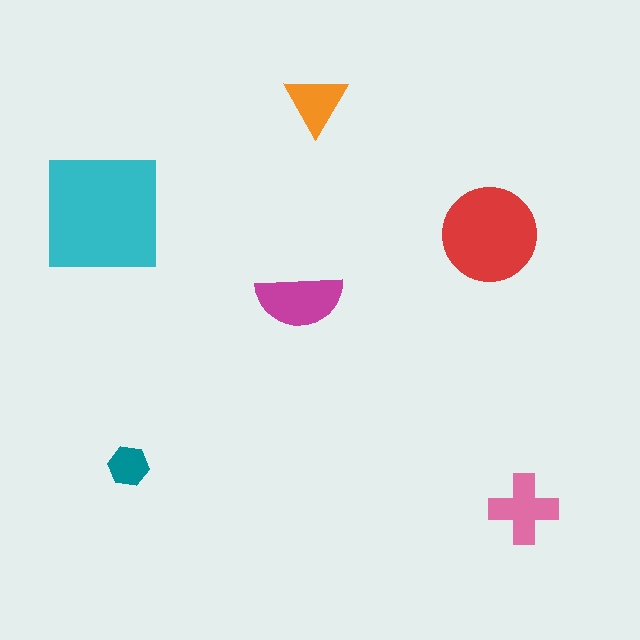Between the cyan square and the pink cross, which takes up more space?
The cyan square.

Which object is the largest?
The cyan square.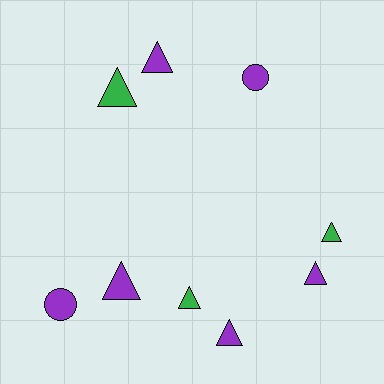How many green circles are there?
There are no green circles.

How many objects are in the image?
There are 9 objects.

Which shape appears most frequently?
Triangle, with 7 objects.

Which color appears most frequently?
Purple, with 6 objects.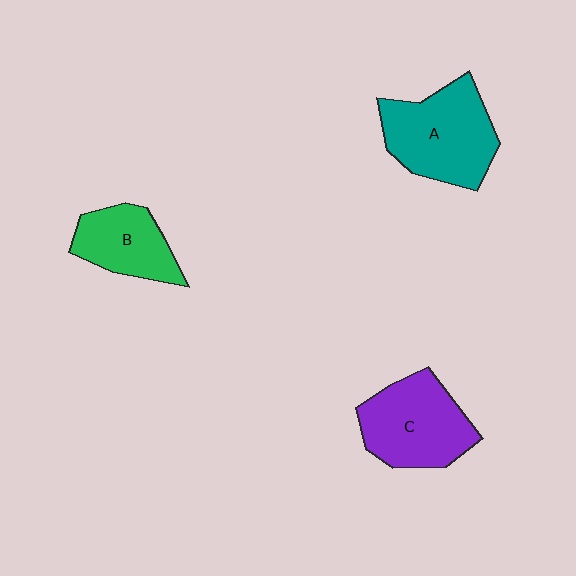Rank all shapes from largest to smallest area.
From largest to smallest: A (teal), C (purple), B (green).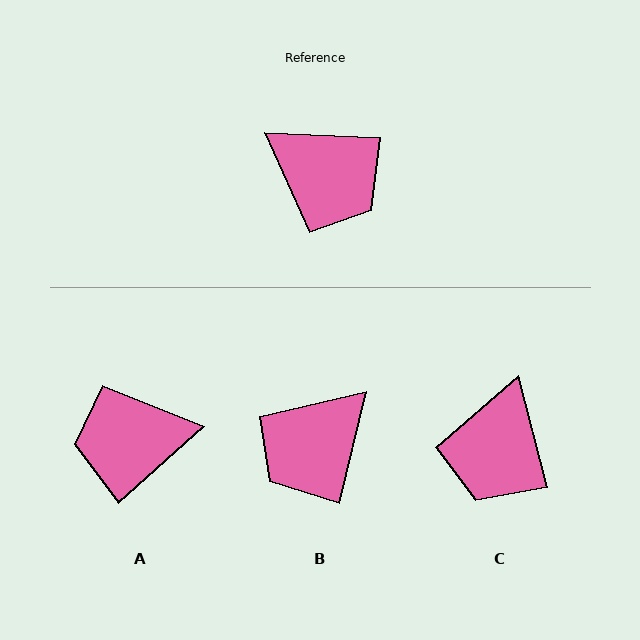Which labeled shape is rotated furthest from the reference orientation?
A, about 136 degrees away.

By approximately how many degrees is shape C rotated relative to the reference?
Approximately 73 degrees clockwise.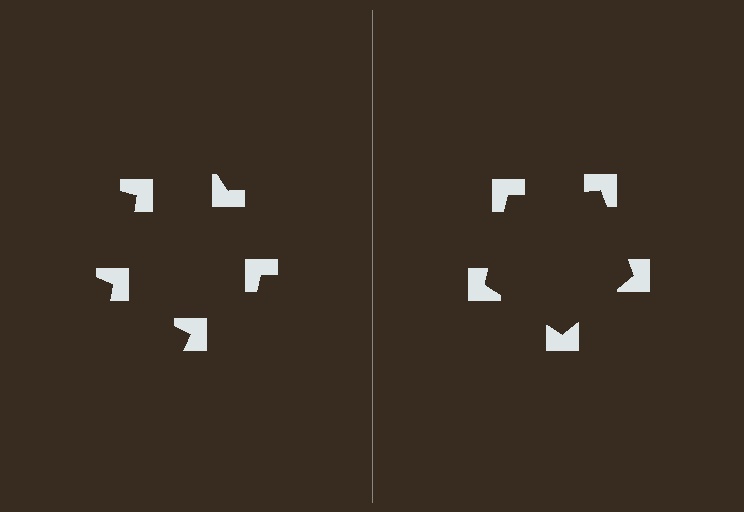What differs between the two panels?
The notched squares are positioned identically on both sides; only the wedge orientations differ. On the right they align to a pentagon; on the left they are misaligned.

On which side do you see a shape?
An illusory pentagon appears on the right side. On the left side the wedge cuts are rotated, so no coherent shape forms.